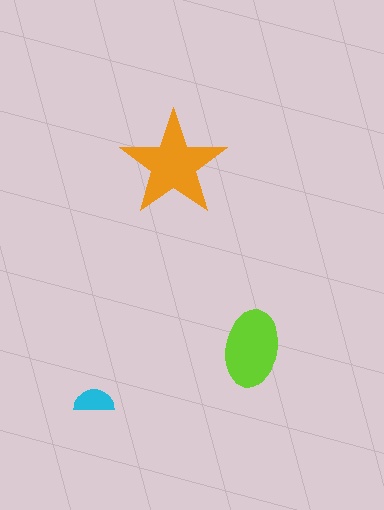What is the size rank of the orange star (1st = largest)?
1st.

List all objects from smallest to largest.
The cyan semicircle, the lime ellipse, the orange star.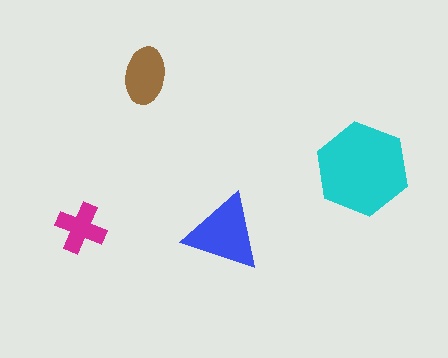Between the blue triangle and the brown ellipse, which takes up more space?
The blue triangle.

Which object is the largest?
The cyan hexagon.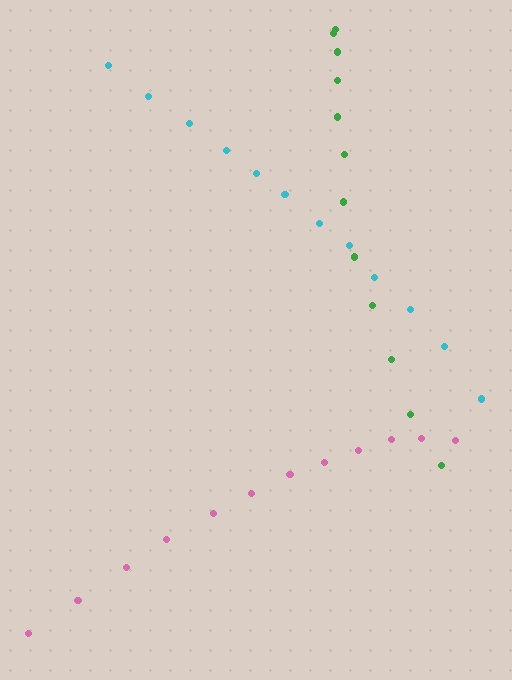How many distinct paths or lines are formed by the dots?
There are 3 distinct paths.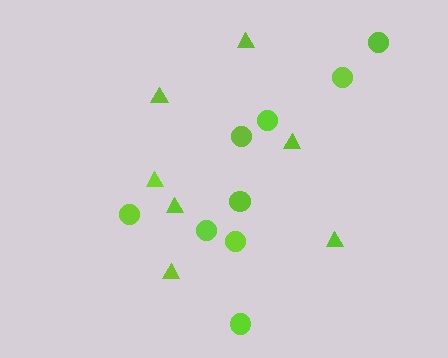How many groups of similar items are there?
There are 2 groups: one group of circles (9) and one group of triangles (7).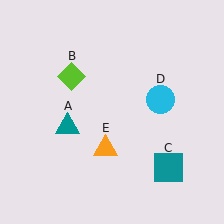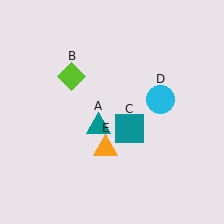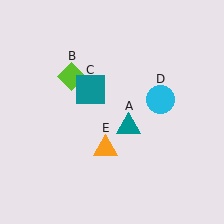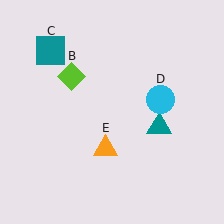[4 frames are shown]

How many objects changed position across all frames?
2 objects changed position: teal triangle (object A), teal square (object C).